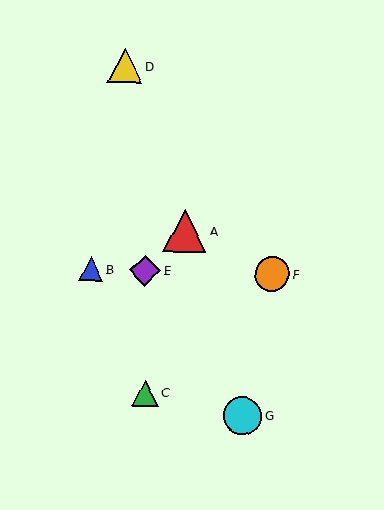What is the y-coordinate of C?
Object C is at y≈393.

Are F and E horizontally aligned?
Yes, both are at y≈274.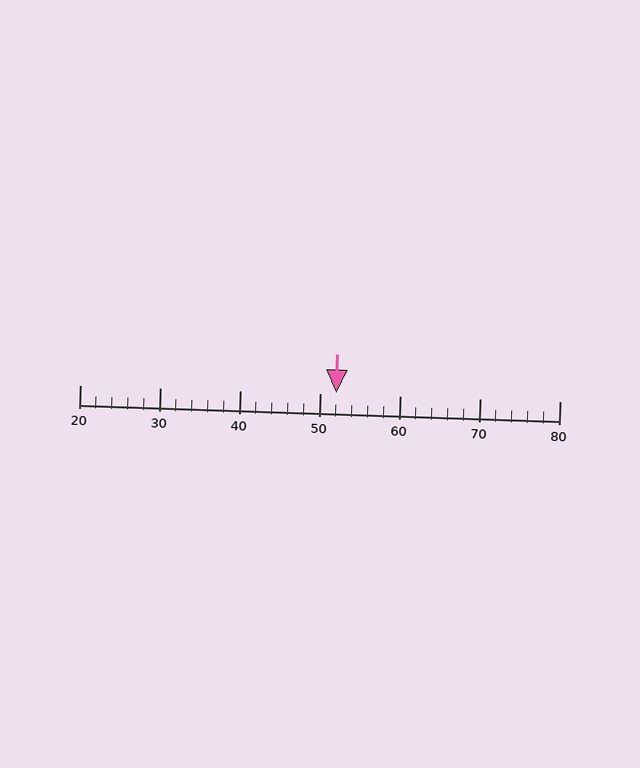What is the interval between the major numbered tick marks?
The major tick marks are spaced 10 units apart.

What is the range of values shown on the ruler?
The ruler shows values from 20 to 80.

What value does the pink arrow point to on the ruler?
The pink arrow points to approximately 52.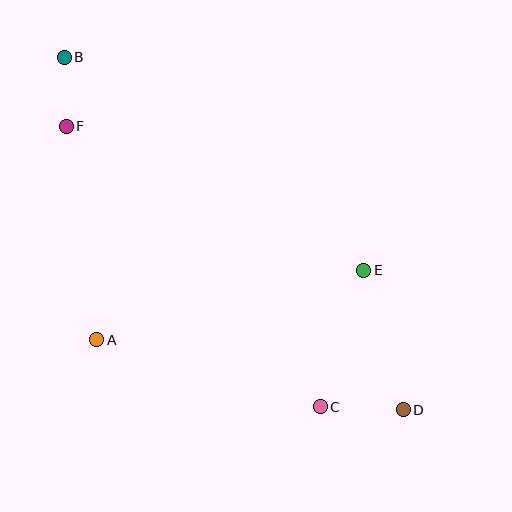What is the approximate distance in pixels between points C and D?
The distance between C and D is approximately 83 pixels.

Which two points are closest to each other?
Points B and F are closest to each other.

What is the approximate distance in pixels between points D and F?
The distance between D and F is approximately 441 pixels.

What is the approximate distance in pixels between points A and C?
The distance between A and C is approximately 234 pixels.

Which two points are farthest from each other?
Points B and D are farthest from each other.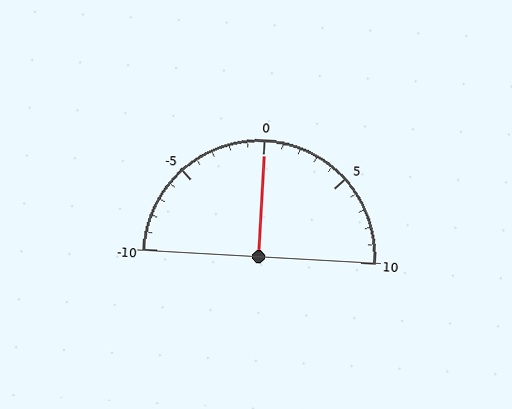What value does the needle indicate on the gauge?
The needle indicates approximately 0.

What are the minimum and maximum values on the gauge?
The gauge ranges from -10 to 10.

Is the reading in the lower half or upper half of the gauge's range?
The reading is in the upper half of the range (-10 to 10).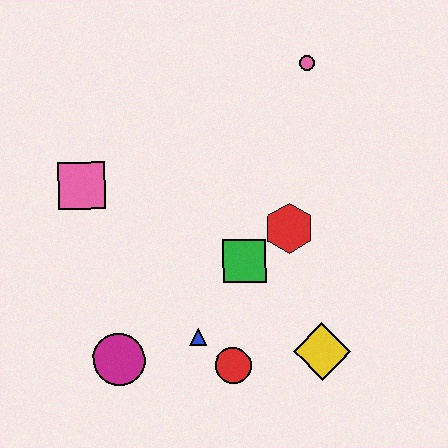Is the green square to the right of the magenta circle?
Yes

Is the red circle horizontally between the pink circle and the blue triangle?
Yes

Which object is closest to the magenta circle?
The blue triangle is closest to the magenta circle.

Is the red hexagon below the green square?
No